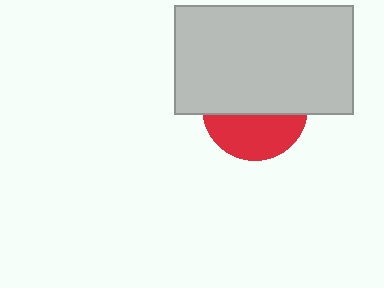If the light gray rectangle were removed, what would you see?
You would see the complete red circle.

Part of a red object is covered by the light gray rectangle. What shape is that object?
It is a circle.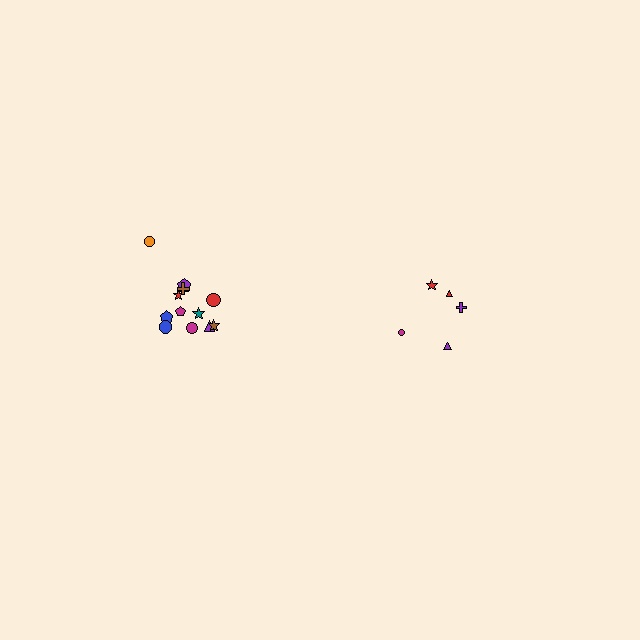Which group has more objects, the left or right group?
The left group.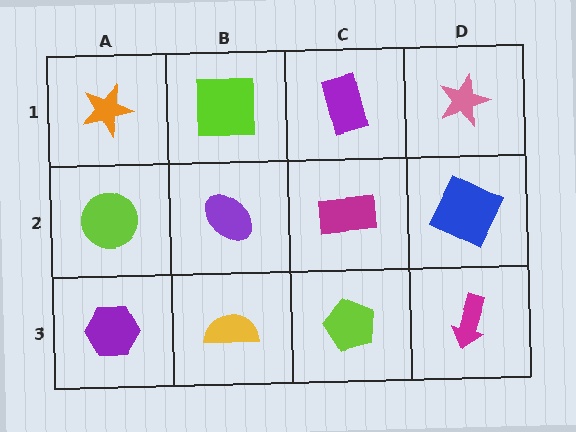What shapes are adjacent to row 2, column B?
A lime square (row 1, column B), a yellow semicircle (row 3, column B), a lime circle (row 2, column A), a magenta rectangle (row 2, column C).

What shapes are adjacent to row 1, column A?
A lime circle (row 2, column A), a lime square (row 1, column B).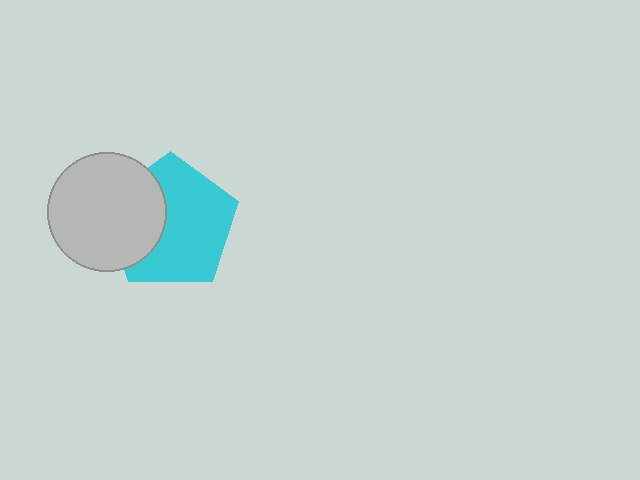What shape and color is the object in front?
The object in front is a light gray circle.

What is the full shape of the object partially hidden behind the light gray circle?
The partially hidden object is a cyan pentagon.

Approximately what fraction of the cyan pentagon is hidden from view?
Roughly 34% of the cyan pentagon is hidden behind the light gray circle.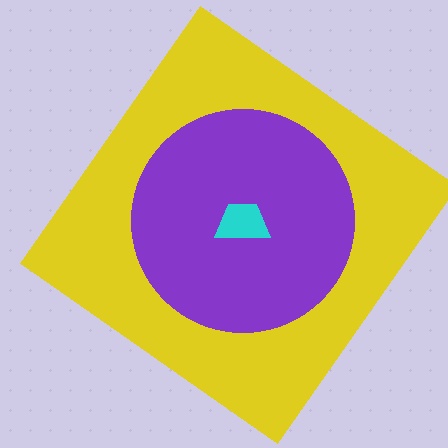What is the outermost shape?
The yellow diamond.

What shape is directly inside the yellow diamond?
The purple circle.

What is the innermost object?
The cyan trapezoid.